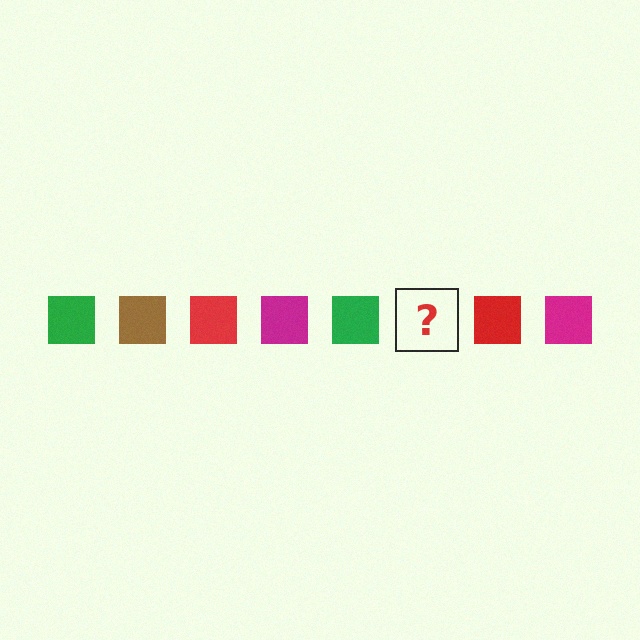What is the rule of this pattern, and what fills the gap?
The rule is that the pattern cycles through green, brown, red, magenta squares. The gap should be filled with a brown square.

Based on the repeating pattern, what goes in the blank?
The blank should be a brown square.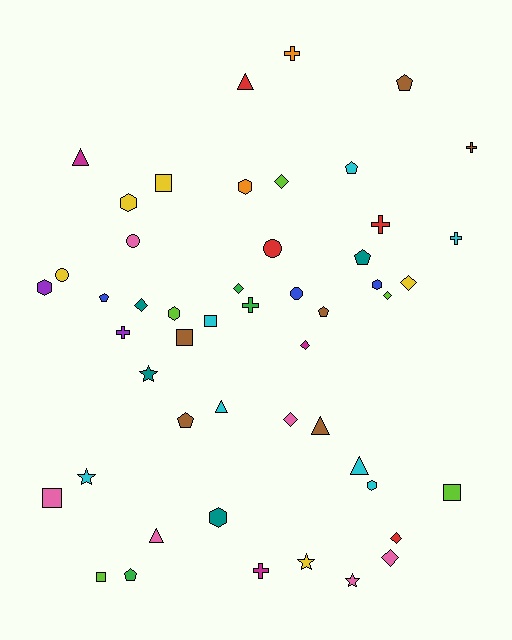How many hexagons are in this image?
There are 7 hexagons.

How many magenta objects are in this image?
There are 3 magenta objects.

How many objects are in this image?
There are 50 objects.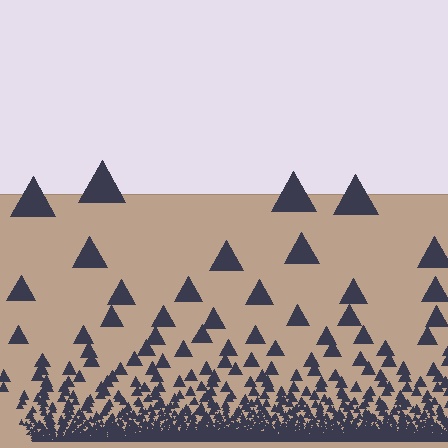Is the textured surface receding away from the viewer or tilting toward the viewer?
The surface appears to tilt toward the viewer. Texture elements get larger and sparser toward the top.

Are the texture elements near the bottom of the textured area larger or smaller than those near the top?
Smaller. The gradient is inverted — elements near the bottom are smaller and denser.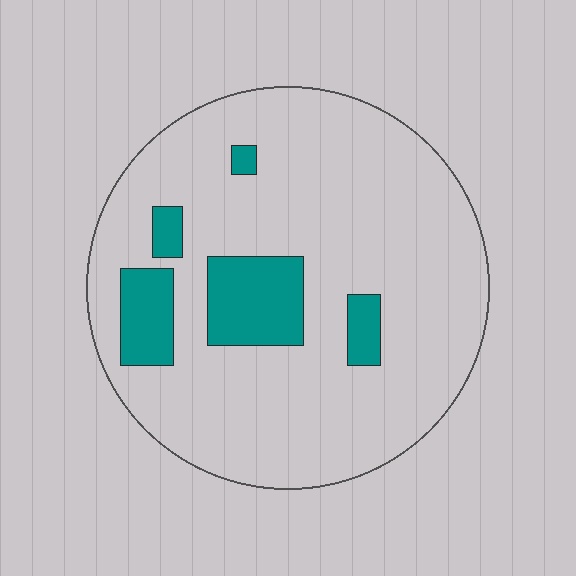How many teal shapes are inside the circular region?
5.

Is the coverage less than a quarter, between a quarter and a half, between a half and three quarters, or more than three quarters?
Less than a quarter.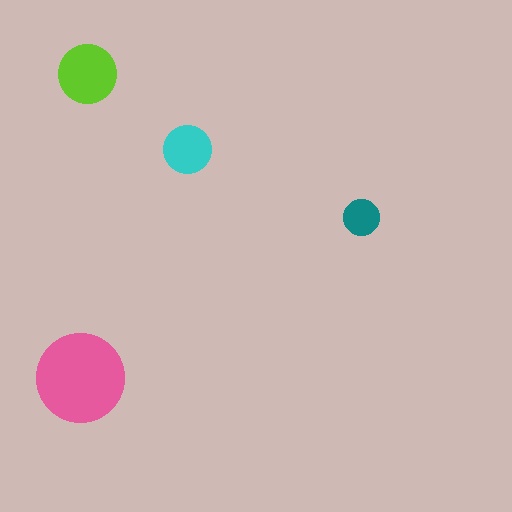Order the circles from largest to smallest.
the pink one, the lime one, the cyan one, the teal one.